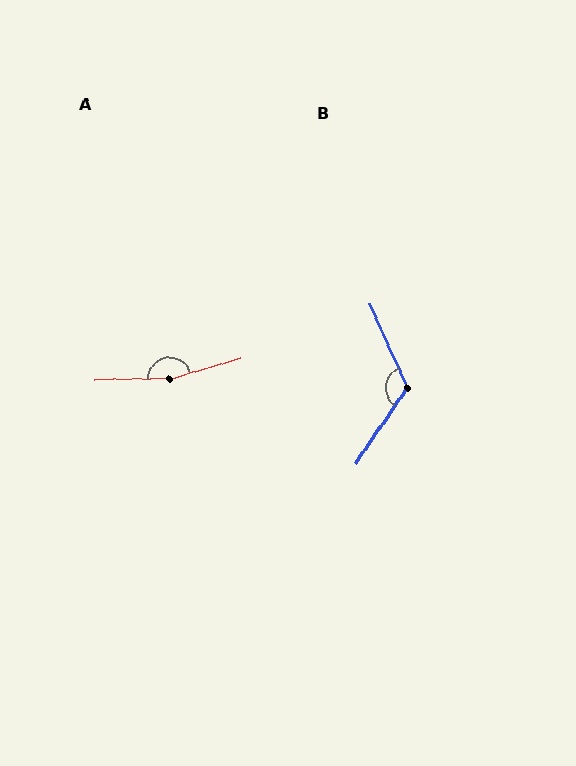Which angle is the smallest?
B, at approximately 122 degrees.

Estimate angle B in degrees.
Approximately 122 degrees.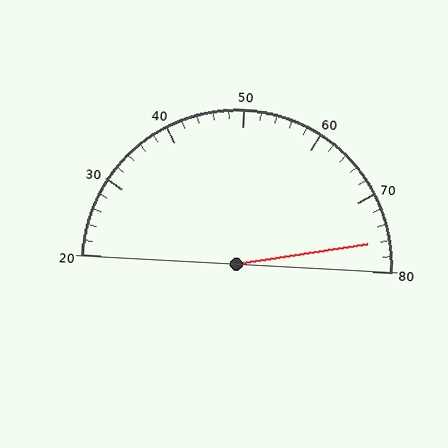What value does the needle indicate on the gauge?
The needle indicates approximately 76.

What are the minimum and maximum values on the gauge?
The gauge ranges from 20 to 80.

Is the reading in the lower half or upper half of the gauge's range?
The reading is in the upper half of the range (20 to 80).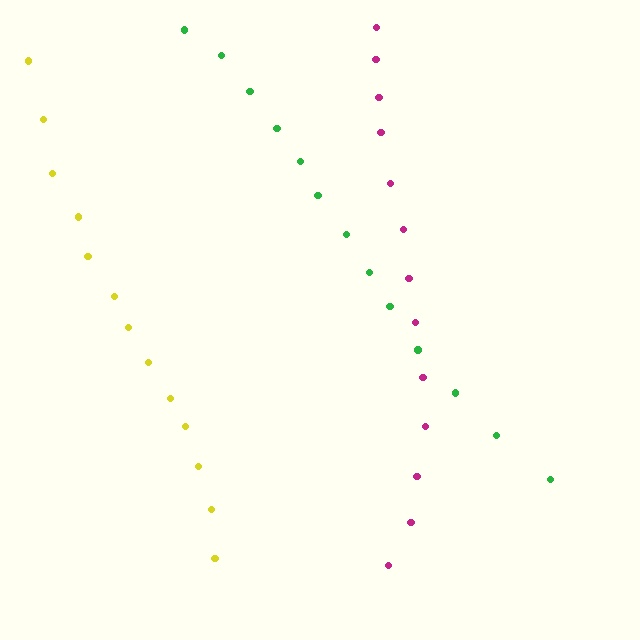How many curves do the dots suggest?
There are 3 distinct paths.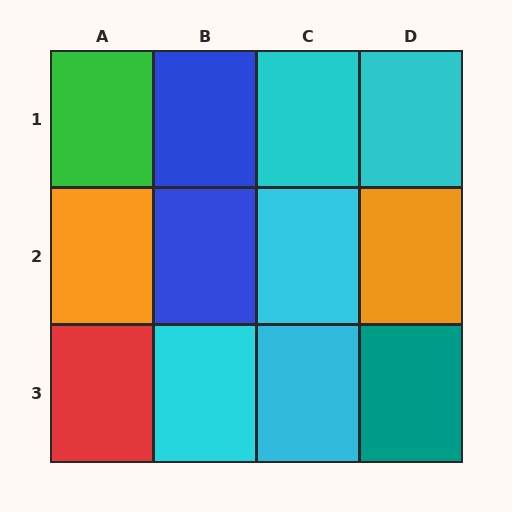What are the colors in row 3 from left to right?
Red, cyan, cyan, teal.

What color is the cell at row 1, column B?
Blue.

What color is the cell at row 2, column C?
Cyan.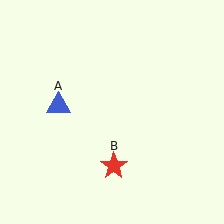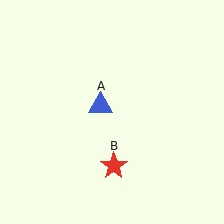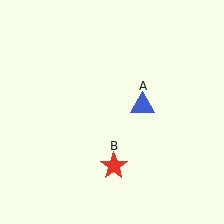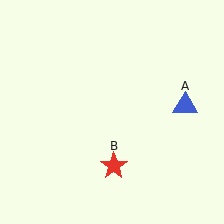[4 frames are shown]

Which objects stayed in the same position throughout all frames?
Red star (object B) remained stationary.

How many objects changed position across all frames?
1 object changed position: blue triangle (object A).